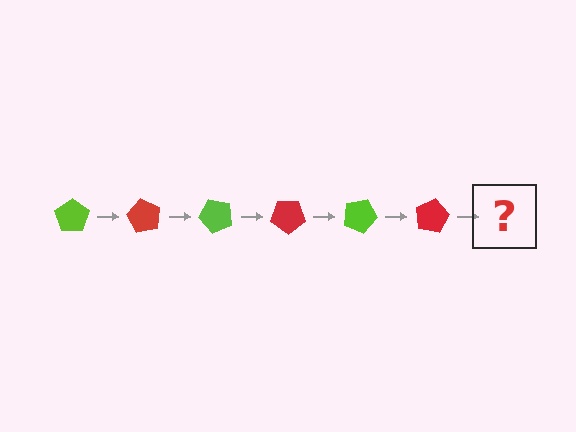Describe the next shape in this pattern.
It should be a lime pentagon, rotated 360 degrees from the start.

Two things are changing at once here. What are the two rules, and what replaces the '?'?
The two rules are that it rotates 60 degrees each step and the color cycles through lime and red. The '?' should be a lime pentagon, rotated 360 degrees from the start.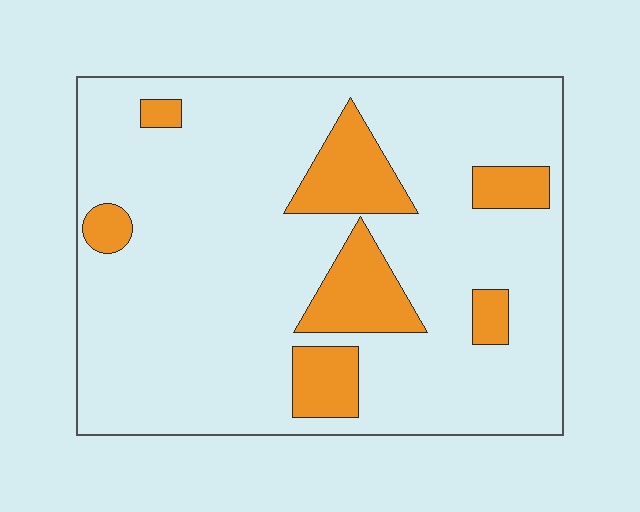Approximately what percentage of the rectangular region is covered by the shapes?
Approximately 15%.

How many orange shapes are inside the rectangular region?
7.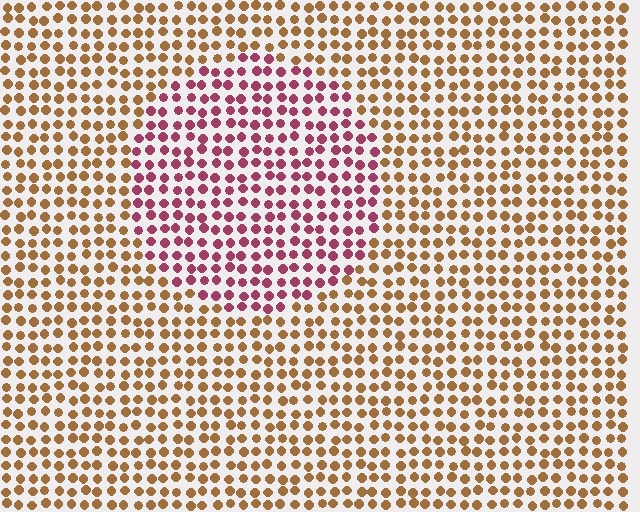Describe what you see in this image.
The image is filled with small brown elements in a uniform arrangement. A circle-shaped region is visible where the elements are tinted to a slightly different hue, forming a subtle color boundary.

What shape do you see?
I see a circle.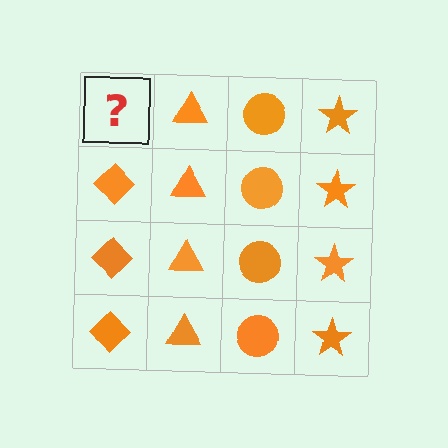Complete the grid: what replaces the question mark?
The question mark should be replaced with an orange diamond.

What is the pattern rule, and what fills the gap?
The rule is that each column has a consistent shape. The gap should be filled with an orange diamond.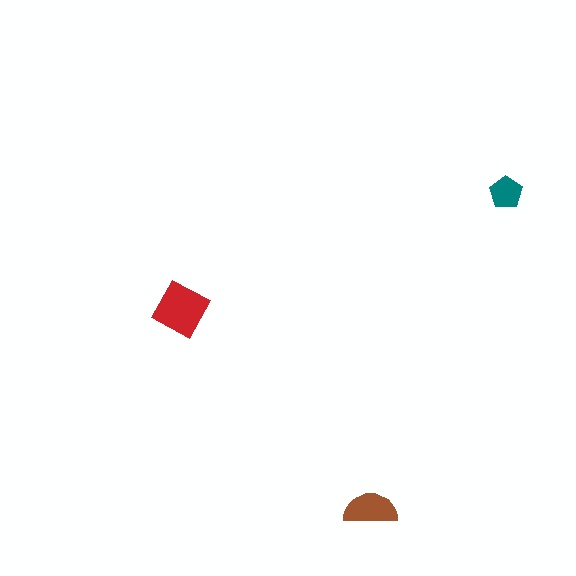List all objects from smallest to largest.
The teal pentagon, the brown semicircle, the red square.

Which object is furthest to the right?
The teal pentagon is rightmost.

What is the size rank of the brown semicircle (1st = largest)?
2nd.